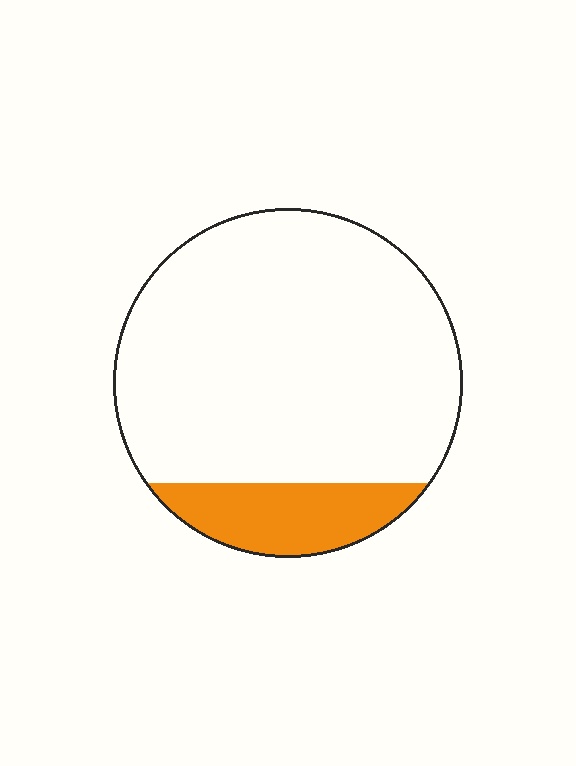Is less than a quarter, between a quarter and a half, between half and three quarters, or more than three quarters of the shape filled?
Less than a quarter.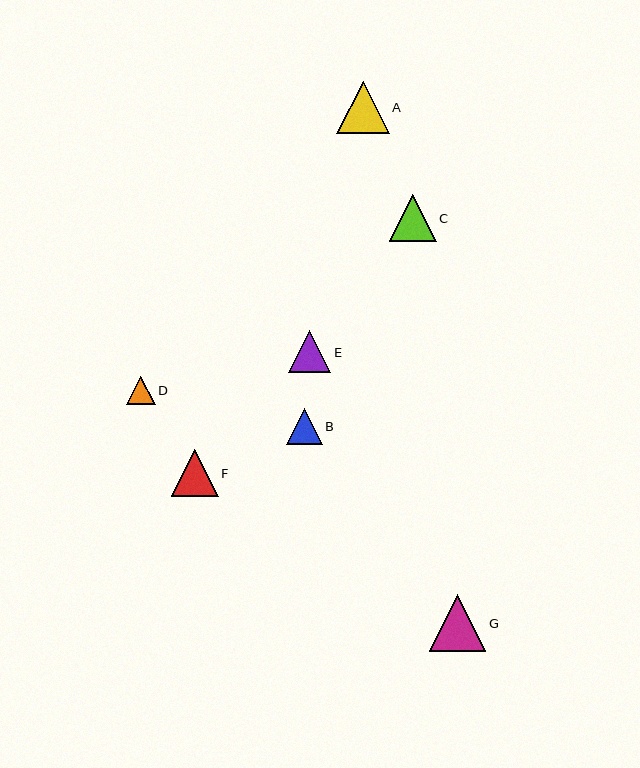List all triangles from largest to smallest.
From largest to smallest: G, A, C, F, E, B, D.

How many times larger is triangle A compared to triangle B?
Triangle A is approximately 1.5 times the size of triangle B.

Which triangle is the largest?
Triangle G is the largest with a size of approximately 56 pixels.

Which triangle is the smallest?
Triangle D is the smallest with a size of approximately 28 pixels.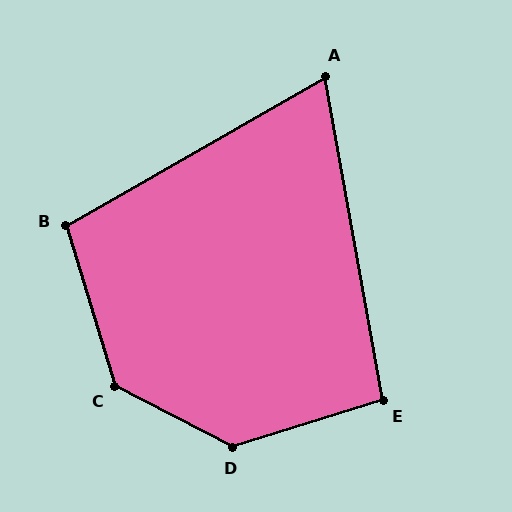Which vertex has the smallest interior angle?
A, at approximately 70 degrees.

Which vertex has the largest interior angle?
D, at approximately 136 degrees.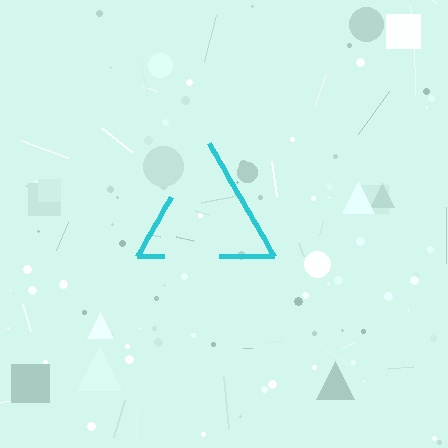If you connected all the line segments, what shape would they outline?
They would outline a triangle.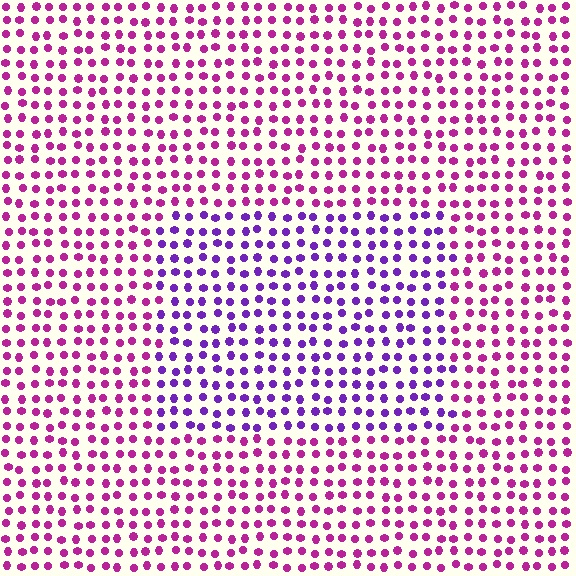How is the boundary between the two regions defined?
The boundary is defined purely by a slight shift in hue (about 41 degrees). Spacing, size, and orientation are identical on both sides.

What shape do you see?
I see a rectangle.